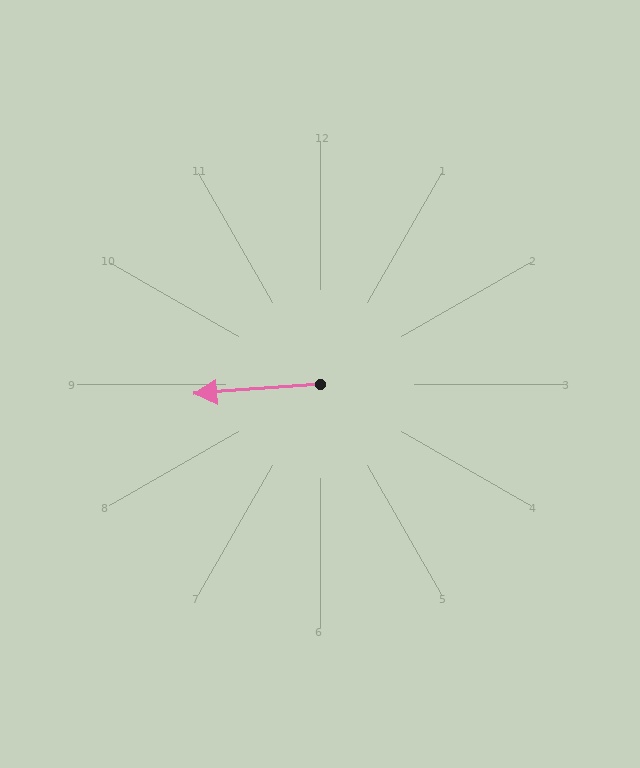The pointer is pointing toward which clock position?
Roughly 9 o'clock.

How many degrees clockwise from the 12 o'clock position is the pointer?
Approximately 266 degrees.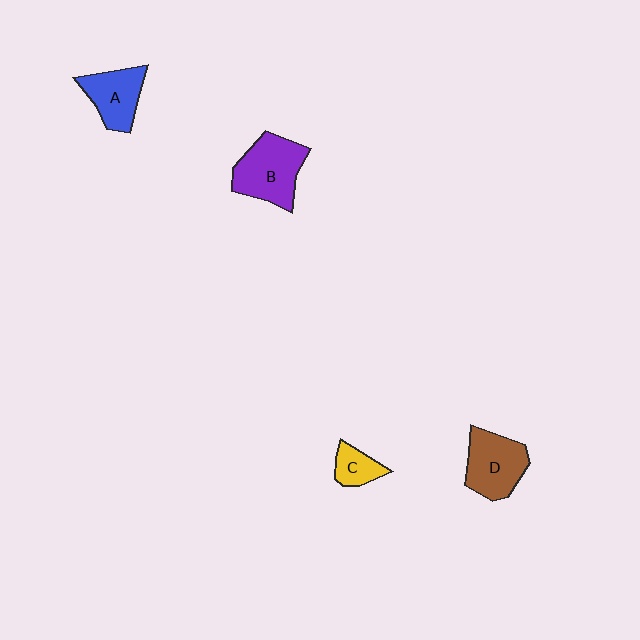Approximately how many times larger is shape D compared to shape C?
Approximately 2.2 times.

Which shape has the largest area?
Shape B (purple).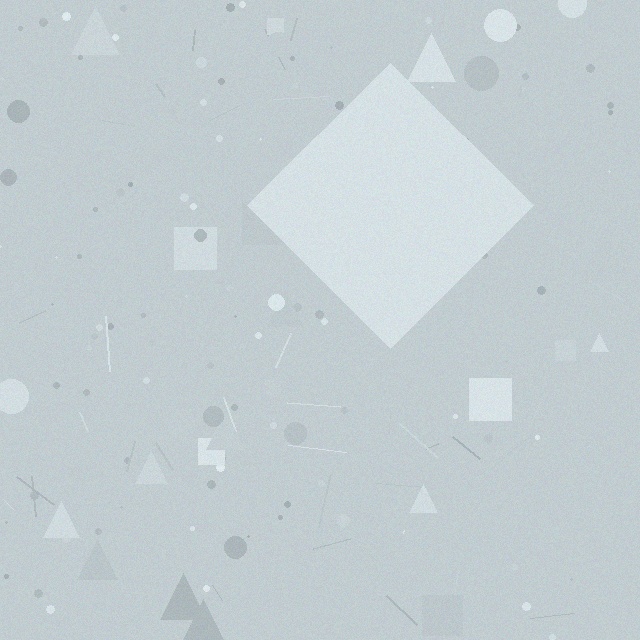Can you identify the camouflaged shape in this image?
The camouflaged shape is a diamond.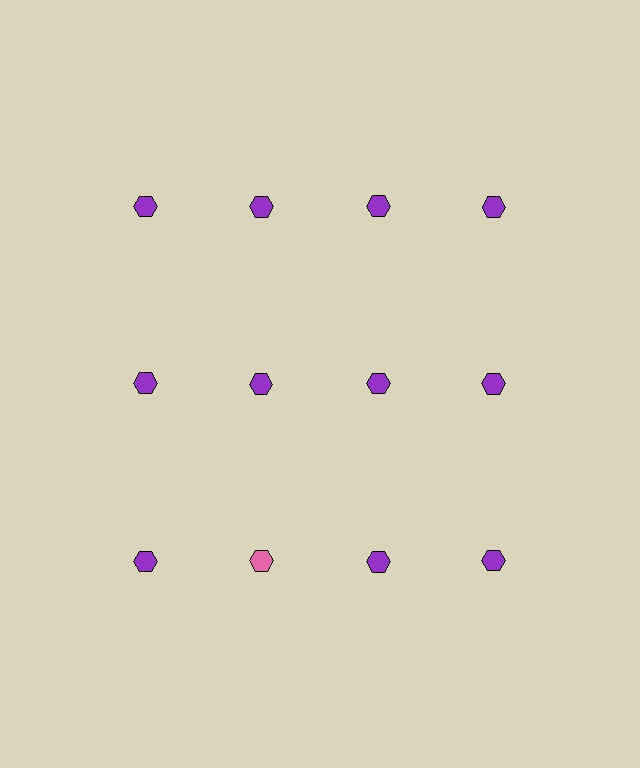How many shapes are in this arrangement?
There are 12 shapes arranged in a grid pattern.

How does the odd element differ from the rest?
It has a different color: pink instead of purple.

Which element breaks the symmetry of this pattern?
The pink hexagon in the third row, second from left column breaks the symmetry. All other shapes are purple hexagons.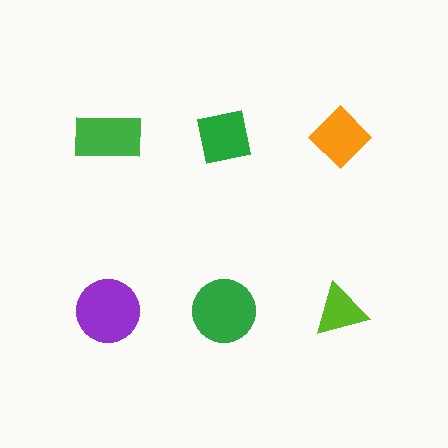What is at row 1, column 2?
A green square.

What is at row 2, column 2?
A green circle.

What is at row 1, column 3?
An orange diamond.